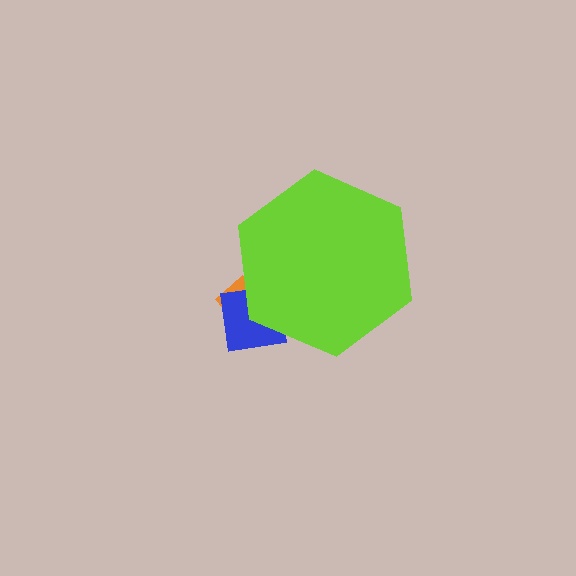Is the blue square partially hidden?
Yes, the blue square is partially hidden behind the lime hexagon.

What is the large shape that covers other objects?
A lime hexagon.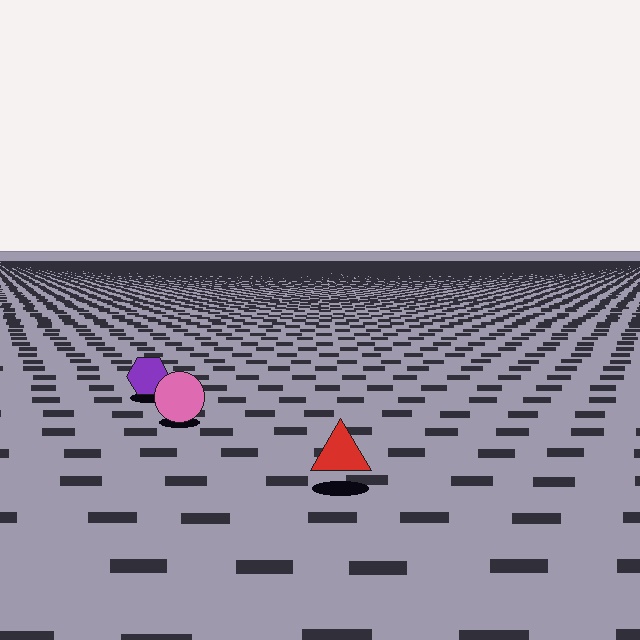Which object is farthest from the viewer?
The purple hexagon is farthest from the viewer. It appears smaller and the ground texture around it is denser.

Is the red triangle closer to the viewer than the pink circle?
Yes. The red triangle is closer — you can tell from the texture gradient: the ground texture is coarser near it.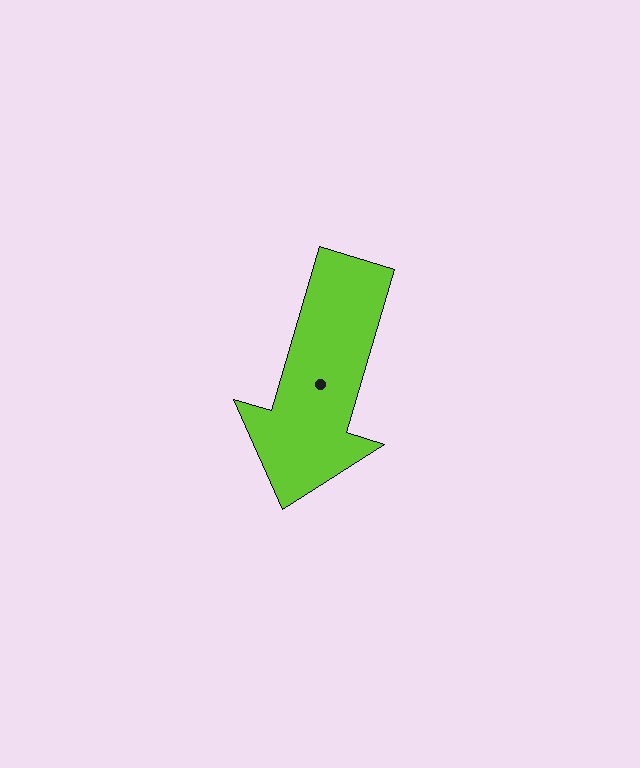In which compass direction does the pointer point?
South.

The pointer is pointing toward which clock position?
Roughly 7 o'clock.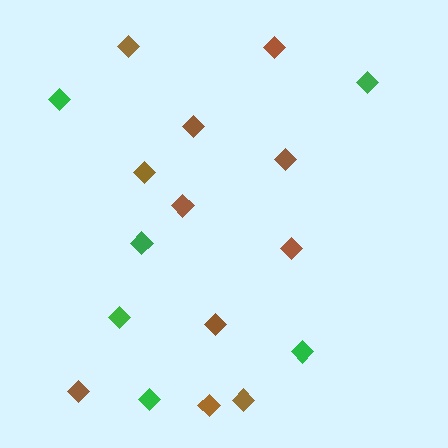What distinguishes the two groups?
There are 2 groups: one group of green diamonds (6) and one group of brown diamonds (11).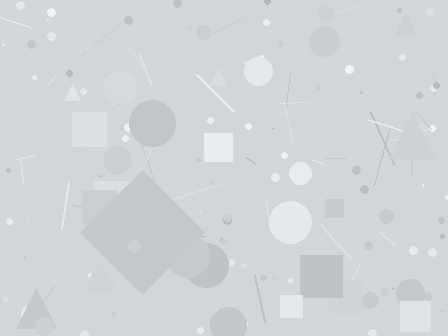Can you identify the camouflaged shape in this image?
The camouflaged shape is a diamond.